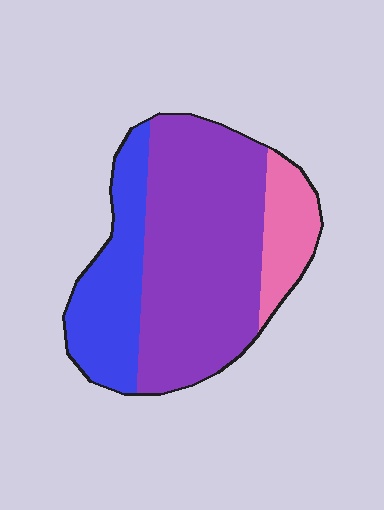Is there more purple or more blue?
Purple.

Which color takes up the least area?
Pink, at roughly 15%.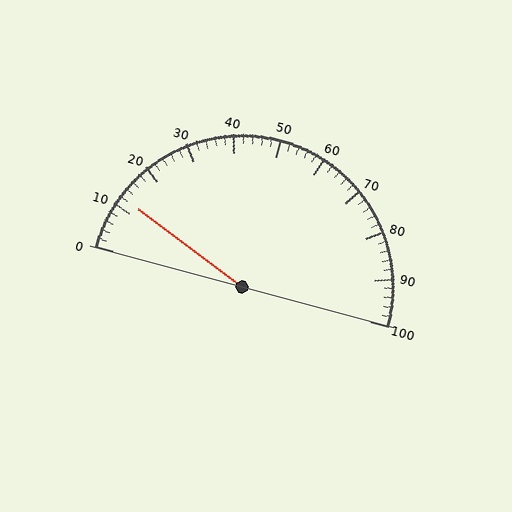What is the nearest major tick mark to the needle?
The nearest major tick mark is 10.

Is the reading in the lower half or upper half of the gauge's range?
The reading is in the lower half of the range (0 to 100).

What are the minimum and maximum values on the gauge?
The gauge ranges from 0 to 100.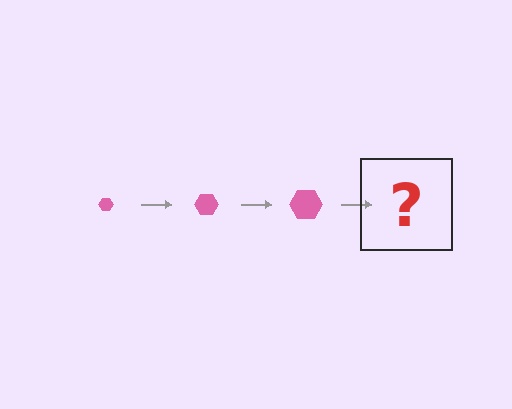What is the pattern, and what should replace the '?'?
The pattern is that the hexagon gets progressively larger each step. The '?' should be a pink hexagon, larger than the previous one.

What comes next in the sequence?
The next element should be a pink hexagon, larger than the previous one.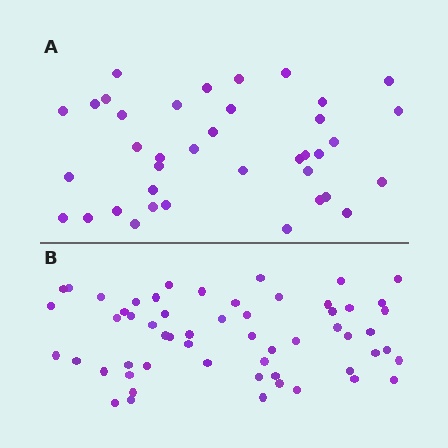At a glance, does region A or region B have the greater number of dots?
Region B (the bottom region) has more dots.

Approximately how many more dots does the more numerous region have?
Region B has approximately 20 more dots than region A.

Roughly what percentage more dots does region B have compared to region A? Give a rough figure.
About 50% more.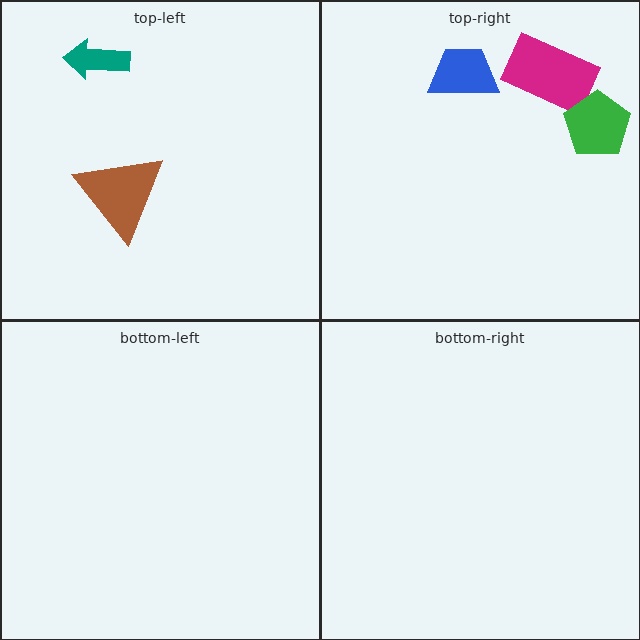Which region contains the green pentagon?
The top-right region.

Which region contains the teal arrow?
The top-left region.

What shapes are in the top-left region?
The brown triangle, the teal arrow.